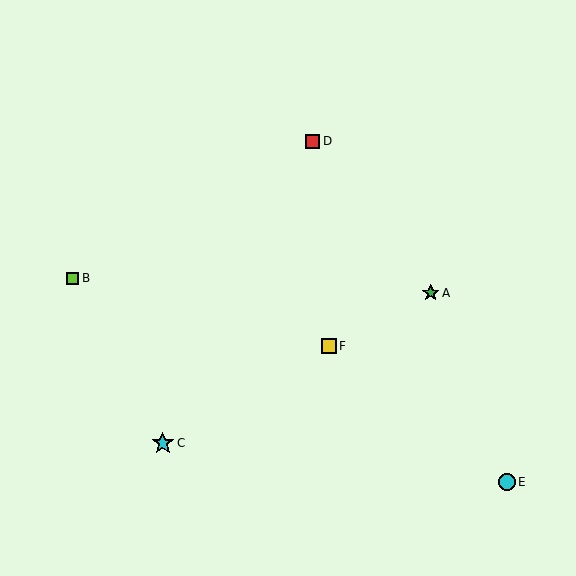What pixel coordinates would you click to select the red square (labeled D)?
Click at (313, 141) to select the red square D.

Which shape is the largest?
The cyan star (labeled C) is the largest.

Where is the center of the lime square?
The center of the lime square is at (72, 278).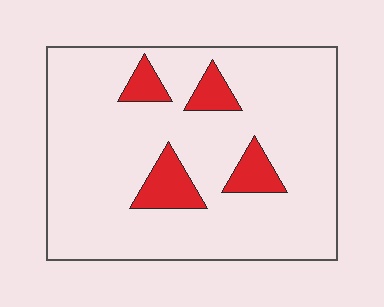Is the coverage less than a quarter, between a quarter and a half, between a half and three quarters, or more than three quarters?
Less than a quarter.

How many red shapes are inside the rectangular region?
4.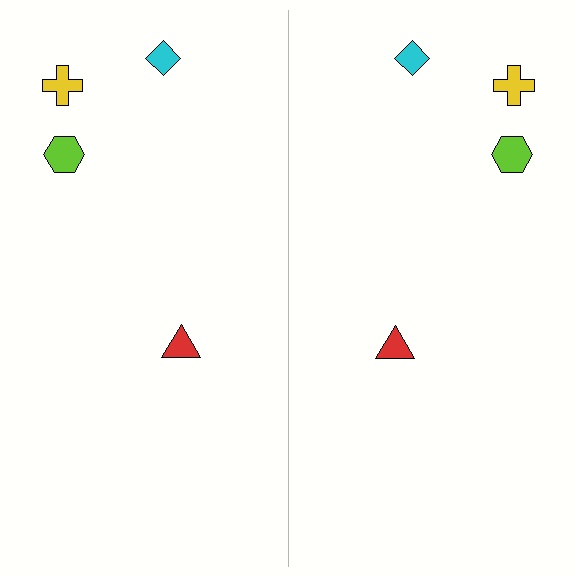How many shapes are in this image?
There are 8 shapes in this image.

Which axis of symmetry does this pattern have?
The pattern has a vertical axis of symmetry running through the center of the image.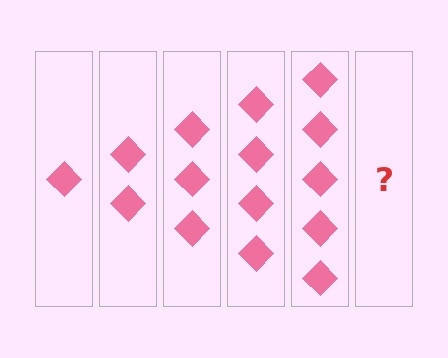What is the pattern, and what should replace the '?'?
The pattern is that each step adds one more diamond. The '?' should be 6 diamonds.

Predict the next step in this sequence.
The next step is 6 diamonds.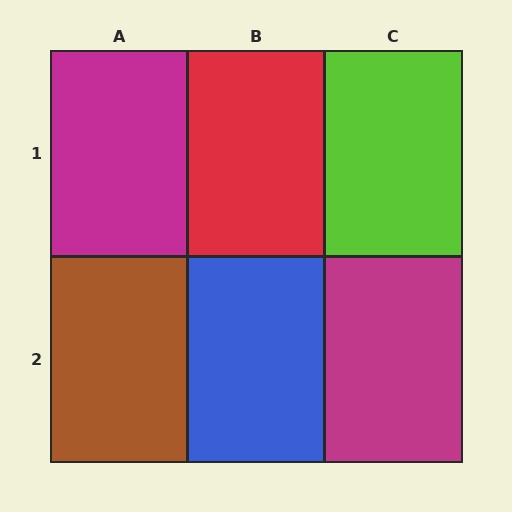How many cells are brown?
1 cell is brown.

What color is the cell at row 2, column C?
Magenta.